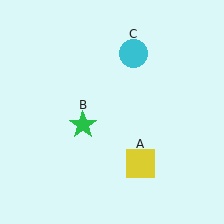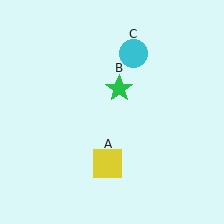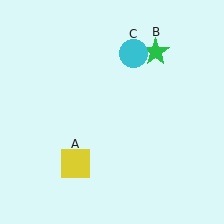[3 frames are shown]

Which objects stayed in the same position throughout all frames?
Cyan circle (object C) remained stationary.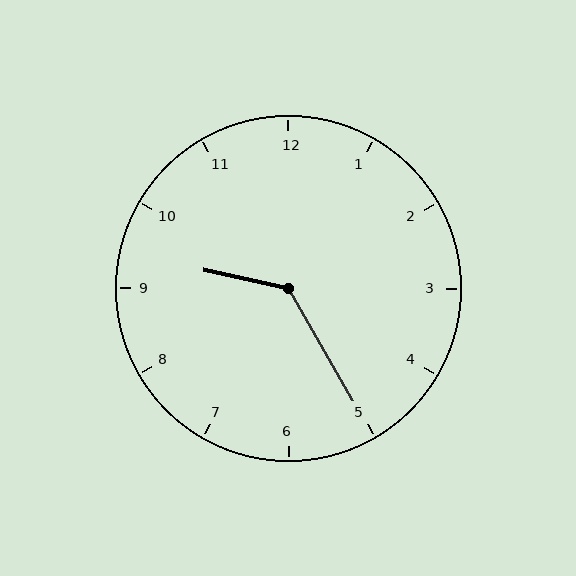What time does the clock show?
9:25.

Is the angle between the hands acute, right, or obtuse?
It is obtuse.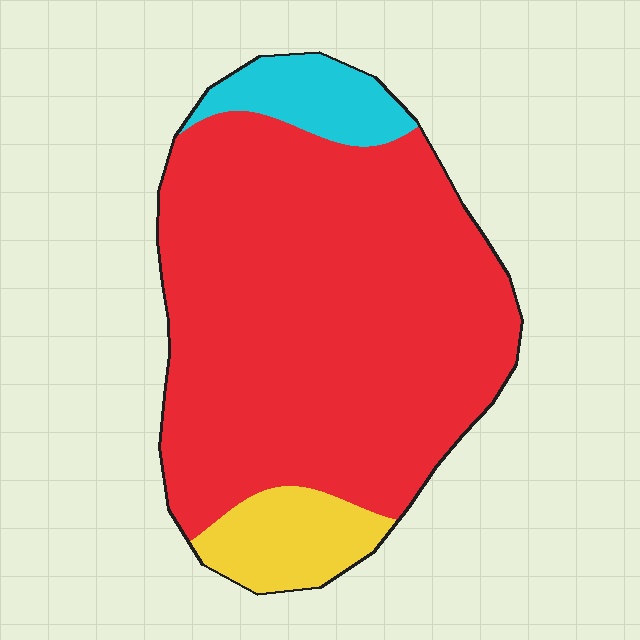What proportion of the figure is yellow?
Yellow covers about 10% of the figure.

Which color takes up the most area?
Red, at roughly 80%.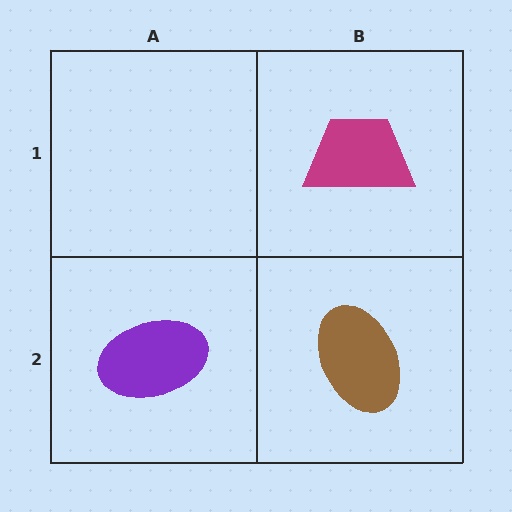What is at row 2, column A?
A purple ellipse.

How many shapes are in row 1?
1 shape.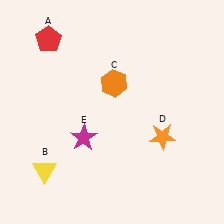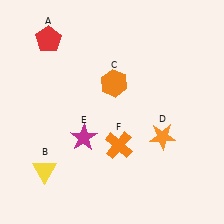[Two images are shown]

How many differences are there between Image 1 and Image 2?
There is 1 difference between the two images.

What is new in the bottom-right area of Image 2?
An orange cross (F) was added in the bottom-right area of Image 2.